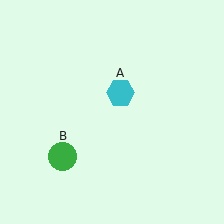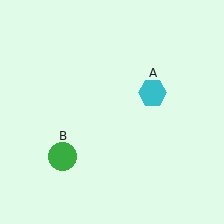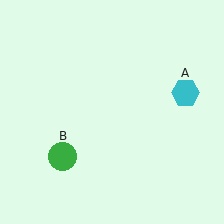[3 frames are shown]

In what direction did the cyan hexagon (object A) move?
The cyan hexagon (object A) moved right.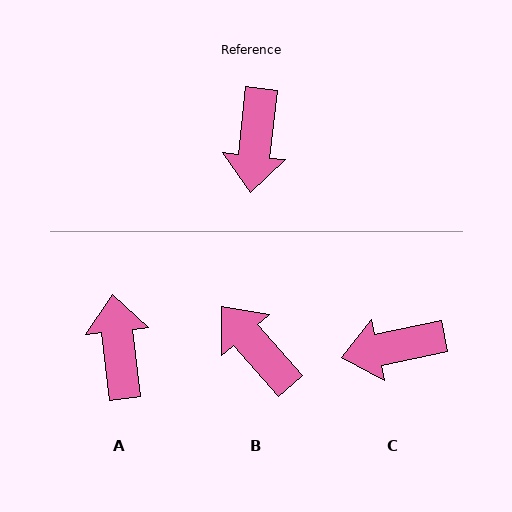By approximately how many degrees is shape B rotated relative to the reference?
Approximately 133 degrees clockwise.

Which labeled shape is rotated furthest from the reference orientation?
A, about 167 degrees away.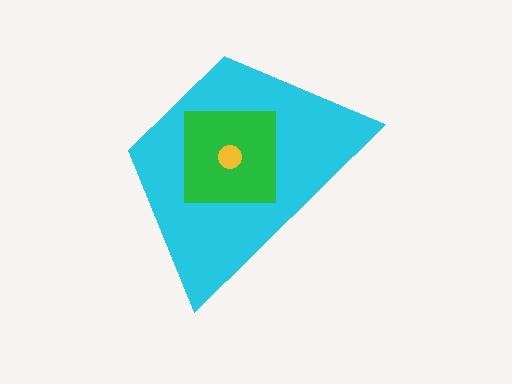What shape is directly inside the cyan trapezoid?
The green square.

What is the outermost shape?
The cyan trapezoid.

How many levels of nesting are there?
3.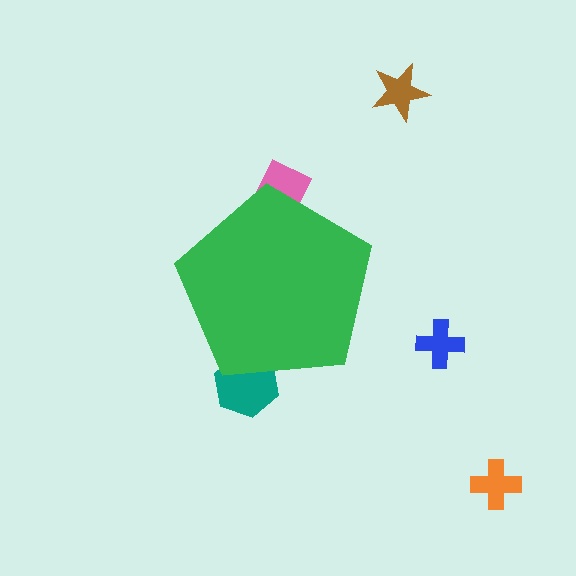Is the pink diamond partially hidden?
Yes, the pink diamond is partially hidden behind the green pentagon.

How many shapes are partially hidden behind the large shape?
2 shapes are partially hidden.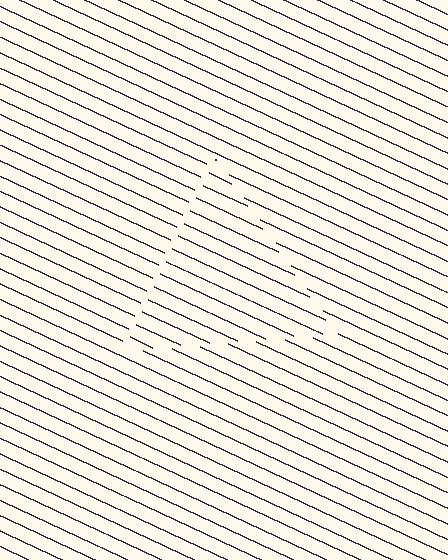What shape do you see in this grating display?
An illusory triangle. The interior of the shape contains the same grating, shifted by half a period — the contour is defined by the phase discontinuity where line-ends from the inner and outer gratings abut.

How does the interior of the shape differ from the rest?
The interior of the shape contains the same grating, shifted by half a period — the contour is defined by the phase discontinuity where line-ends from the inner and outer gratings abut.